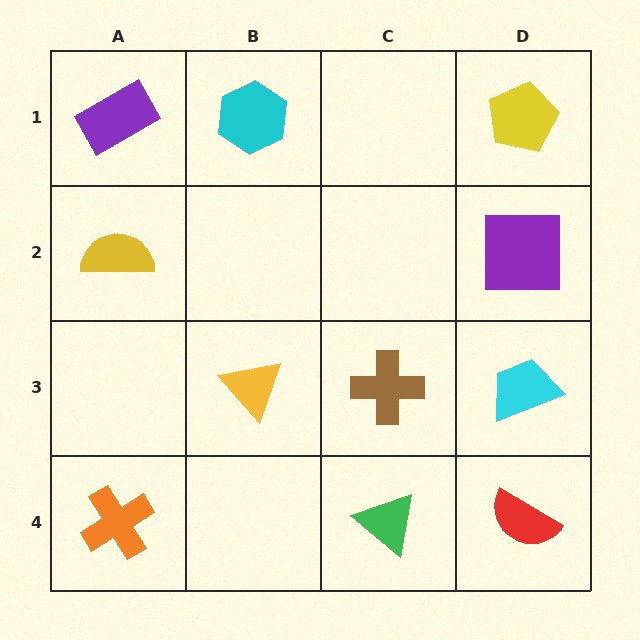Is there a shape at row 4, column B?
No, that cell is empty.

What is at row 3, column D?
A cyan trapezoid.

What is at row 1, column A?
A purple rectangle.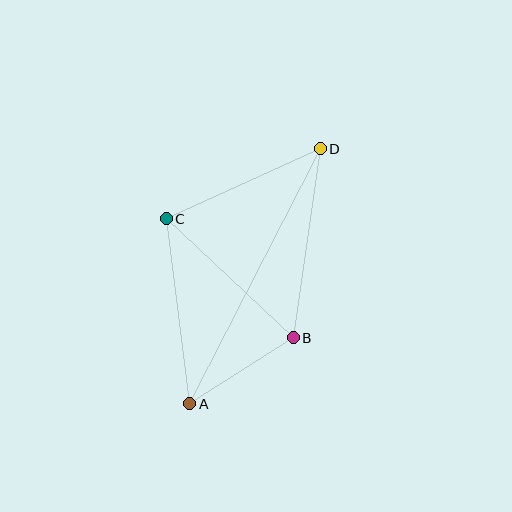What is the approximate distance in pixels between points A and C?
The distance between A and C is approximately 186 pixels.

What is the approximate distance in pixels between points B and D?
The distance between B and D is approximately 191 pixels.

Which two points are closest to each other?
Points A and B are closest to each other.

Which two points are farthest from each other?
Points A and D are farthest from each other.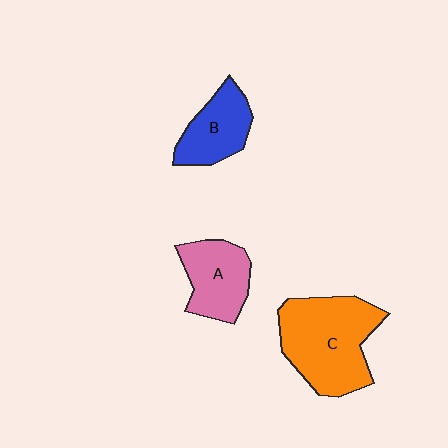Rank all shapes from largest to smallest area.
From largest to smallest: C (orange), A (pink), B (blue).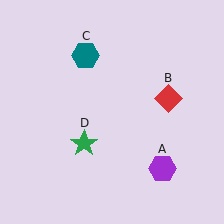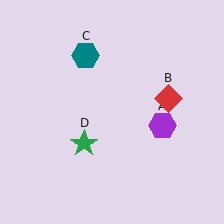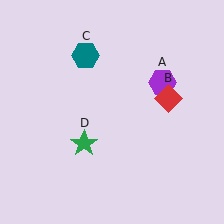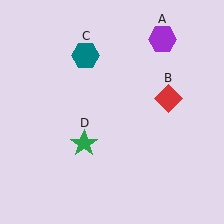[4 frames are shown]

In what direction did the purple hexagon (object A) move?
The purple hexagon (object A) moved up.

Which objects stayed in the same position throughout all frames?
Red diamond (object B) and teal hexagon (object C) and green star (object D) remained stationary.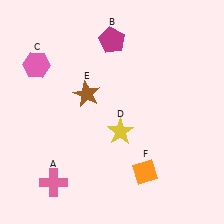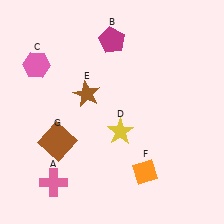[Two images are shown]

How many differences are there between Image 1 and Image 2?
There is 1 difference between the two images.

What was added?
A brown square (G) was added in Image 2.